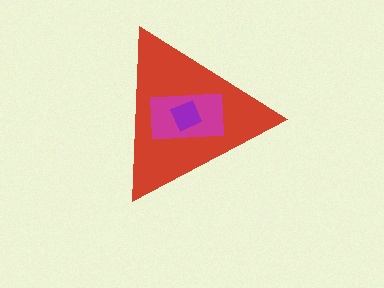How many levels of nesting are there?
3.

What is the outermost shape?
The red triangle.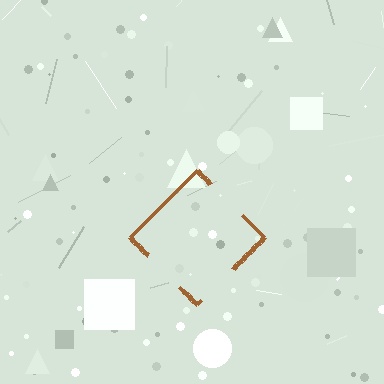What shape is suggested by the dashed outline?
The dashed outline suggests a diamond.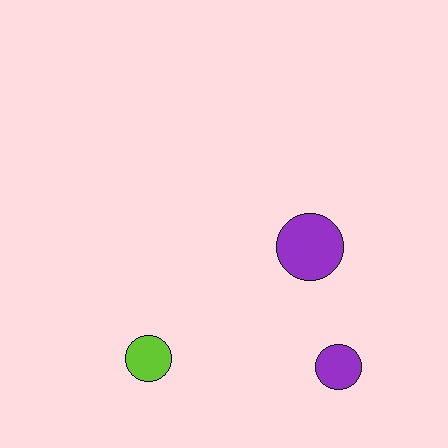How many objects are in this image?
There are 3 objects.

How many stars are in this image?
There are no stars.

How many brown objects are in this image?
There are no brown objects.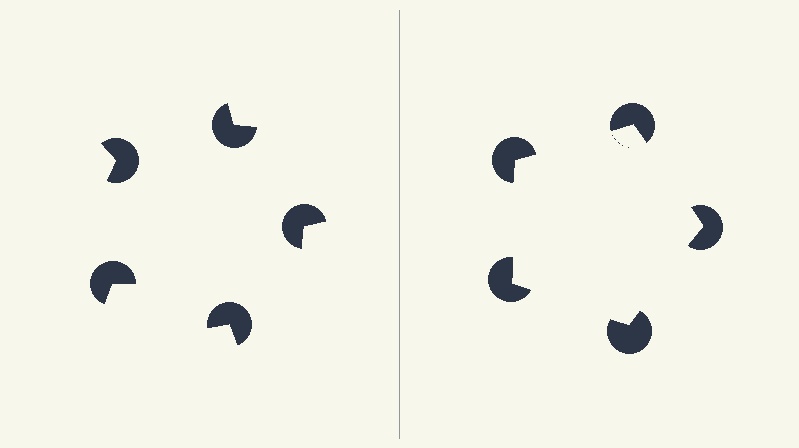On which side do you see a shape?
An illusory pentagon appears on the right side. On the left side the wedge cuts are rotated, so no coherent shape forms.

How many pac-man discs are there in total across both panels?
10 — 5 on each side.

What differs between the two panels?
The pac-man discs are positioned identically on both sides; only the wedge orientations differ. On the right they align to a pentagon; on the left they are misaligned.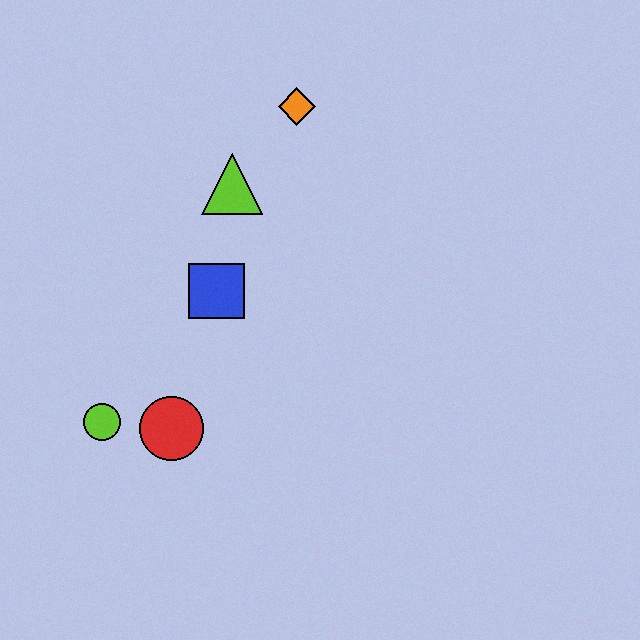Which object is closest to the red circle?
The lime circle is closest to the red circle.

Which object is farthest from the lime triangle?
The lime circle is farthest from the lime triangle.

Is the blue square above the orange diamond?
No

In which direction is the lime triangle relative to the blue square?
The lime triangle is above the blue square.